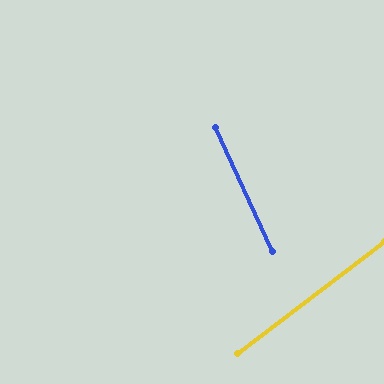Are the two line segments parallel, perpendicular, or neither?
Neither parallel nor perpendicular — they differ by about 77°.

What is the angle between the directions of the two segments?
Approximately 77 degrees.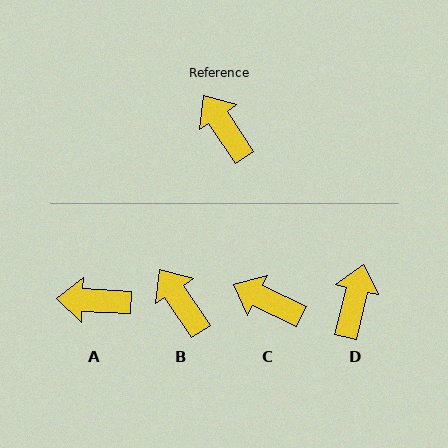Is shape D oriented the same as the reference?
No, it is off by about 47 degrees.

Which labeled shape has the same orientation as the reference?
B.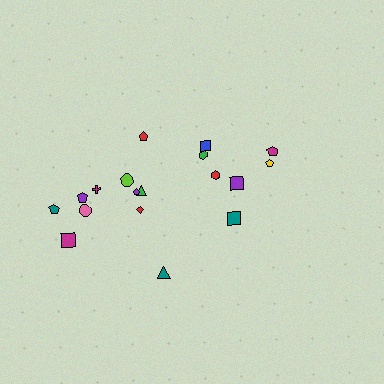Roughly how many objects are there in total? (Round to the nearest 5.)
Roughly 20 objects in total.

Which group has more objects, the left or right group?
The left group.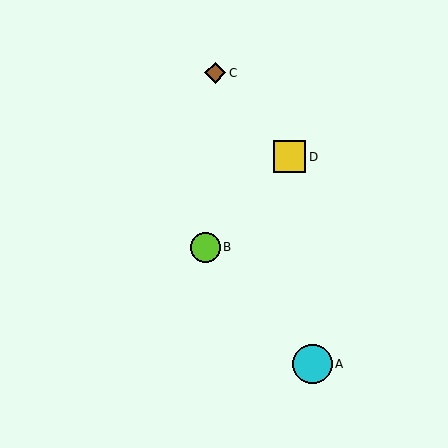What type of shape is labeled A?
Shape A is a cyan circle.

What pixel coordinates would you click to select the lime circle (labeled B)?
Click at (205, 247) to select the lime circle B.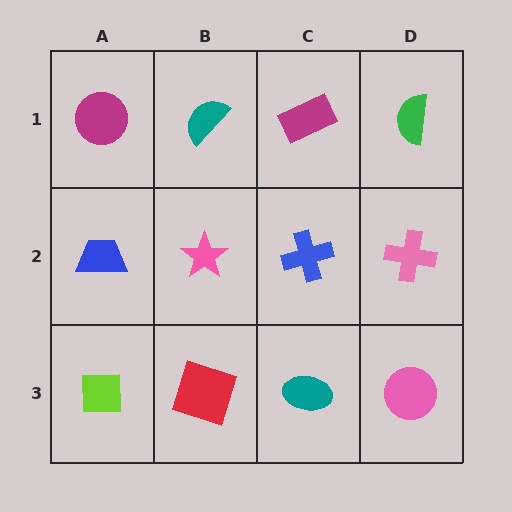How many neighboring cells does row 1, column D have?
2.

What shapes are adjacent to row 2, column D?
A green semicircle (row 1, column D), a pink circle (row 3, column D), a blue cross (row 2, column C).